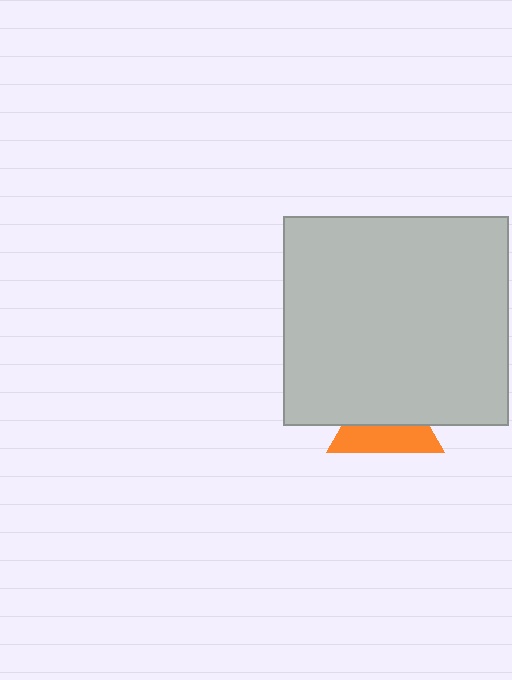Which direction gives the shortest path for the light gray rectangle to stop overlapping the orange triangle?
Moving up gives the shortest separation.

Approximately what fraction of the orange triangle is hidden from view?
Roughly 53% of the orange triangle is hidden behind the light gray rectangle.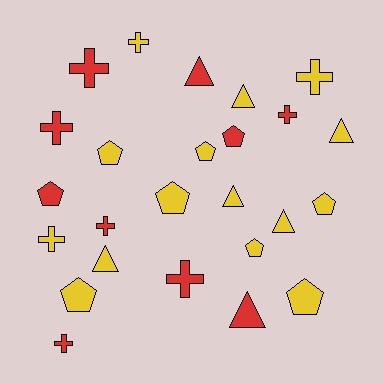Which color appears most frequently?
Yellow, with 15 objects.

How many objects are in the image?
There are 25 objects.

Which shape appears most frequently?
Pentagon, with 9 objects.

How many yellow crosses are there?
There are 3 yellow crosses.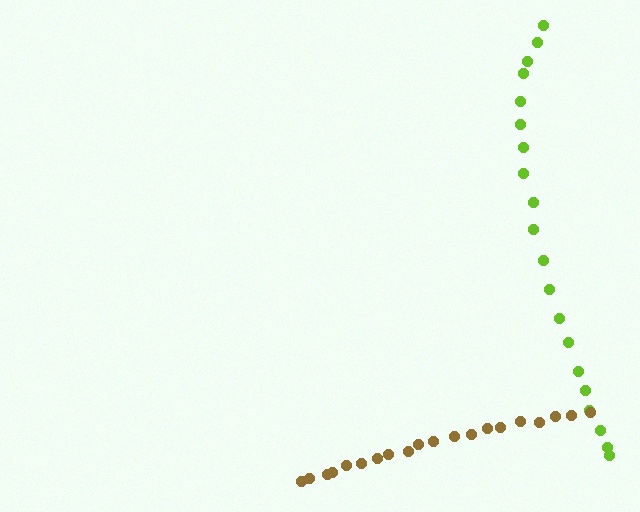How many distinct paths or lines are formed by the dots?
There are 2 distinct paths.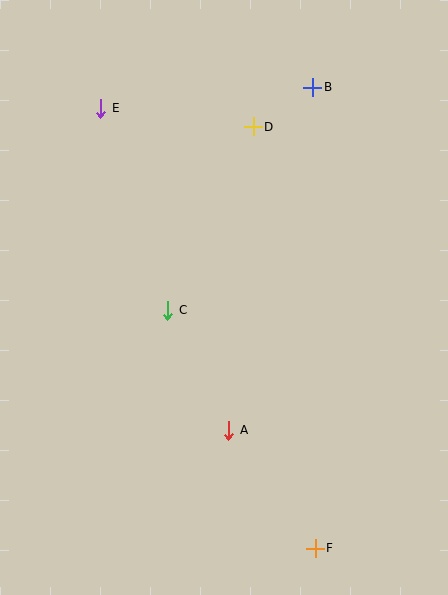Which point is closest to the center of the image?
Point C at (168, 310) is closest to the center.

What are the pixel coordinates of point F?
Point F is at (315, 548).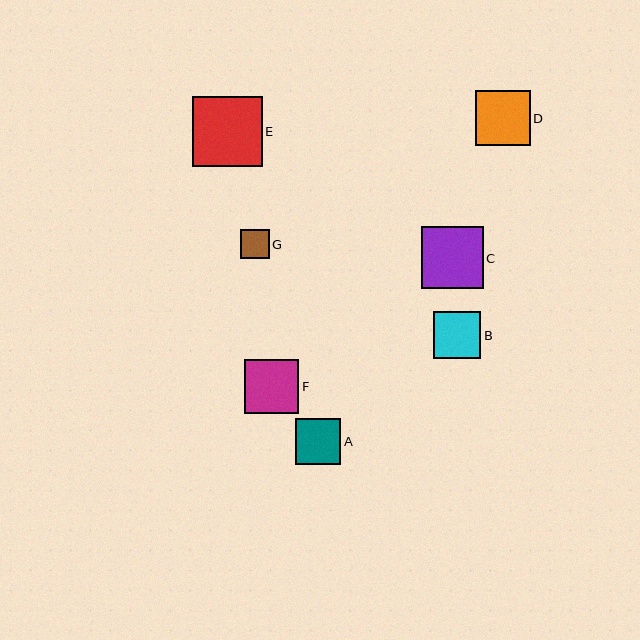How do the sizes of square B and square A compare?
Square B and square A are approximately the same size.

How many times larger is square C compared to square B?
Square C is approximately 1.3 times the size of square B.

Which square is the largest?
Square E is the largest with a size of approximately 70 pixels.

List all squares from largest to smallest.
From largest to smallest: E, C, D, F, B, A, G.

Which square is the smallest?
Square G is the smallest with a size of approximately 29 pixels.